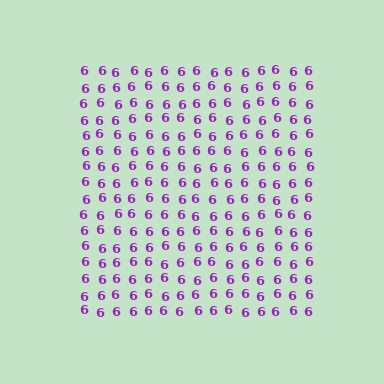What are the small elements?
The small elements are digit 6's.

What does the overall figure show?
The overall figure shows a square.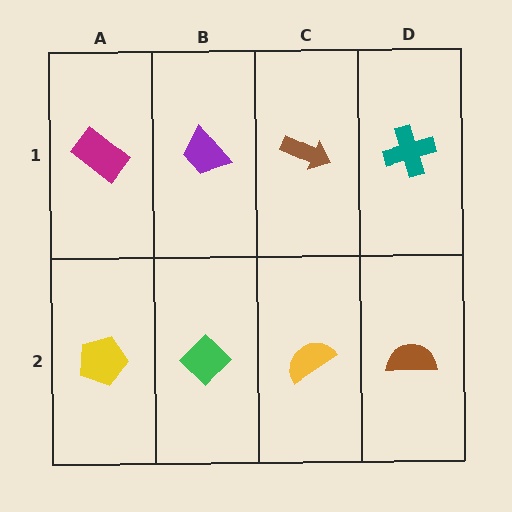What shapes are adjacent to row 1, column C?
A yellow semicircle (row 2, column C), a purple trapezoid (row 1, column B), a teal cross (row 1, column D).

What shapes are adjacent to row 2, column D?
A teal cross (row 1, column D), a yellow semicircle (row 2, column C).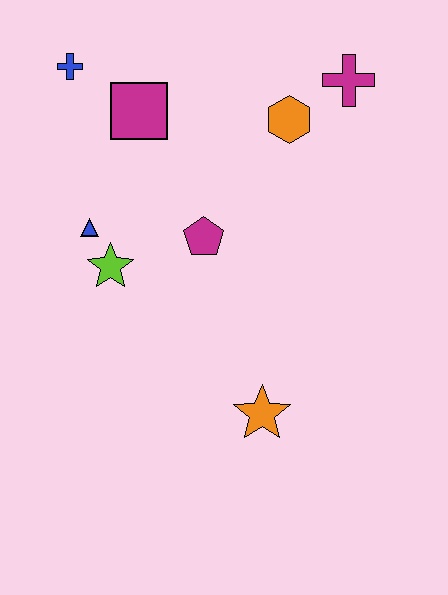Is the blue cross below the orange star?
No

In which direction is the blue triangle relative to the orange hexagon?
The blue triangle is to the left of the orange hexagon.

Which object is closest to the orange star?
The magenta pentagon is closest to the orange star.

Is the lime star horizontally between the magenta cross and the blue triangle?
Yes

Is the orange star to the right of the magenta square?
Yes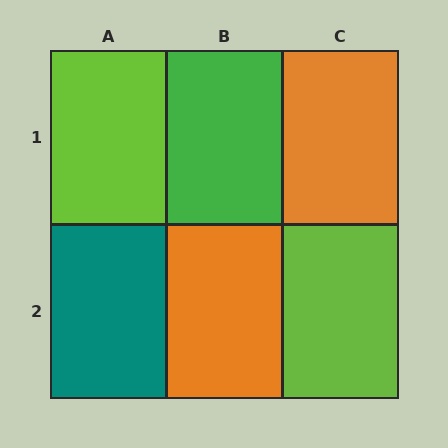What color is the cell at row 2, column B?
Orange.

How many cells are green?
1 cell is green.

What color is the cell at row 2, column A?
Teal.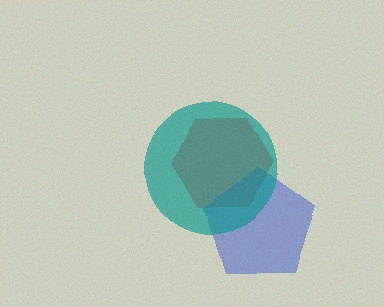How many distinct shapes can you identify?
There are 3 distinct shapes: a red hexagon, a blue pentagon, a teal circle.